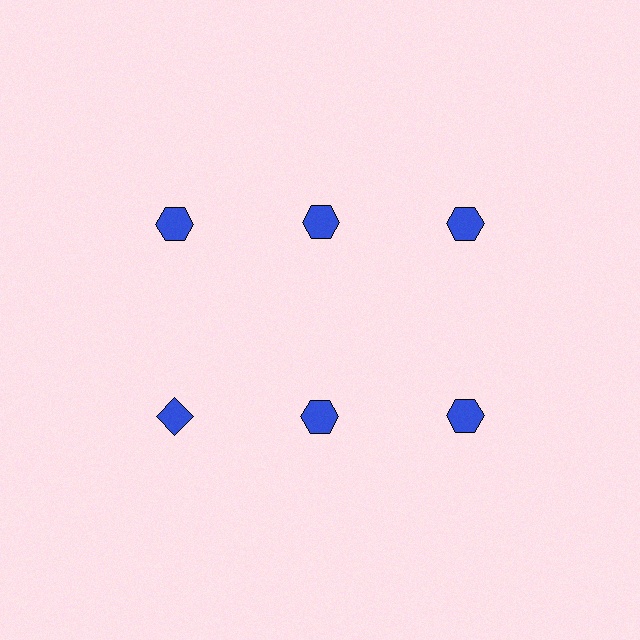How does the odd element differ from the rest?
It has a different shape: diamond instead of hexagon.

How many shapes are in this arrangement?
There are 6 shapes arranged in a grid pattern.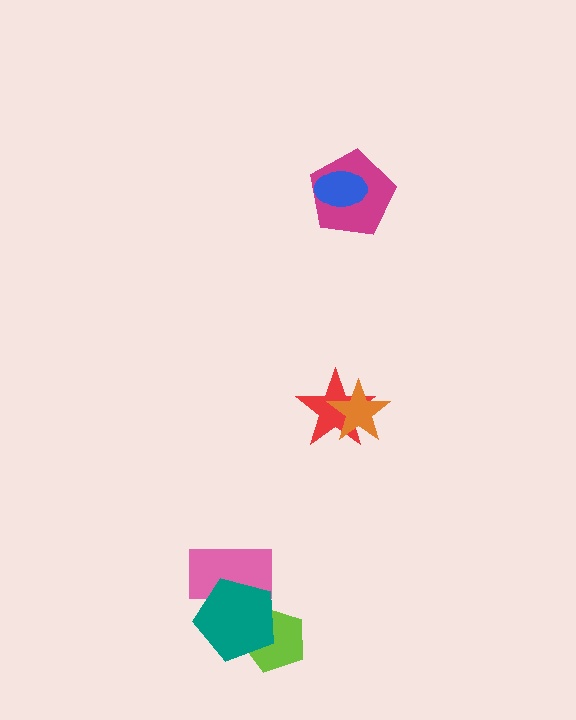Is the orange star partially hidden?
No, no other shape covers it.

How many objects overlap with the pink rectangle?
1 object overlaps with the pink rectangle.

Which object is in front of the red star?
The orange star is in front of the red star.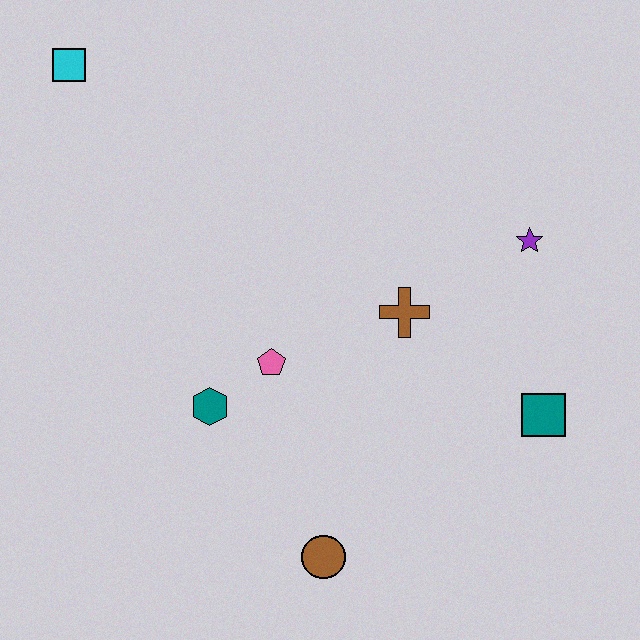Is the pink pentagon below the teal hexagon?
No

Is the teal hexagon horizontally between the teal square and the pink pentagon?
No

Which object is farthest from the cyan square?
The teal square is farthest from the cyan square.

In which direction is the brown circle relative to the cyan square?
The brown circle is below the cyan square.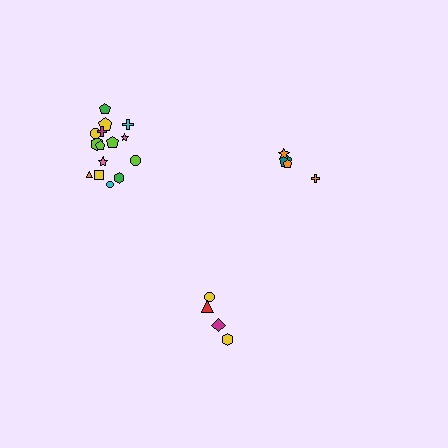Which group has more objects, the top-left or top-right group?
The top-left group.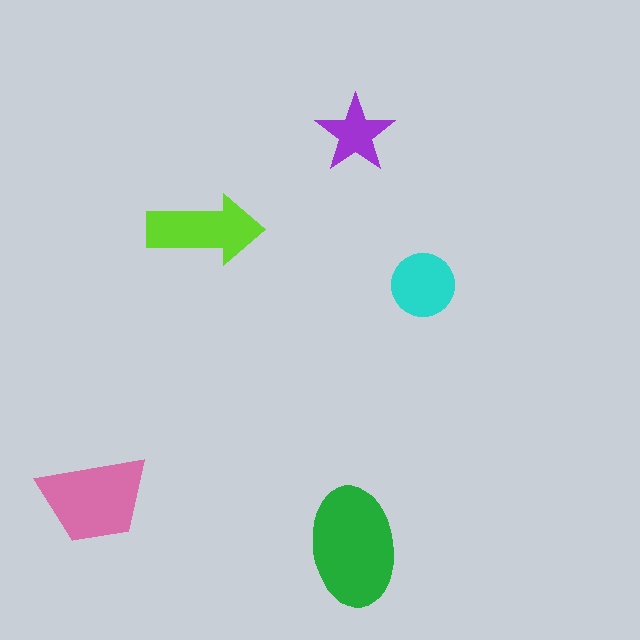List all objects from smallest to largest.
The purple star, the cyan circle, the lime arrow, the pink trapezoid, the green ellipse.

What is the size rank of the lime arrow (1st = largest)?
3rd.